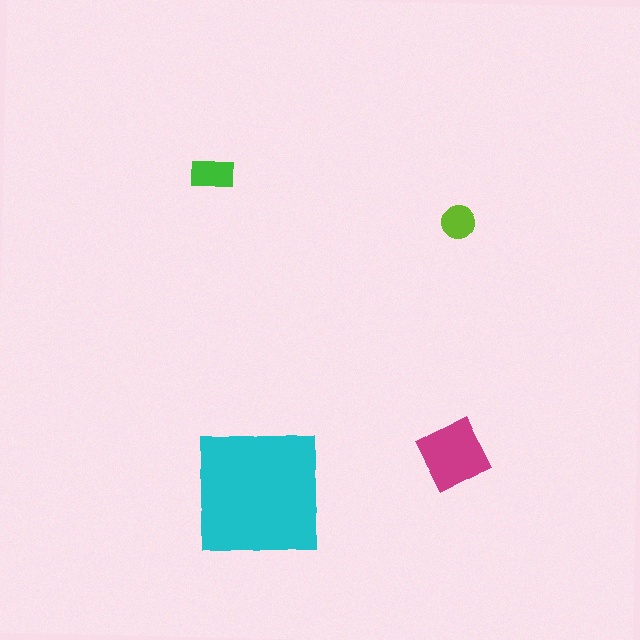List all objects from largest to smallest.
The cyan square, the magenta diamond, the green rectangle, the lime circle.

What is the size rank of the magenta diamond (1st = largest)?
2nd.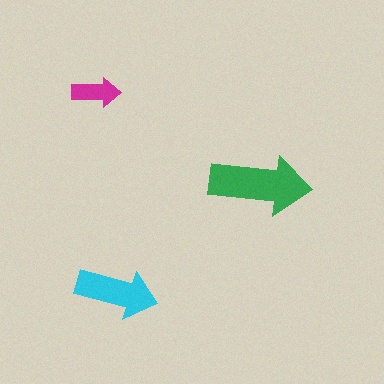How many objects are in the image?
There are 3 objects in the image.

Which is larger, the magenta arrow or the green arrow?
The green one.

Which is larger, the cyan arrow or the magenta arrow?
The cyan one.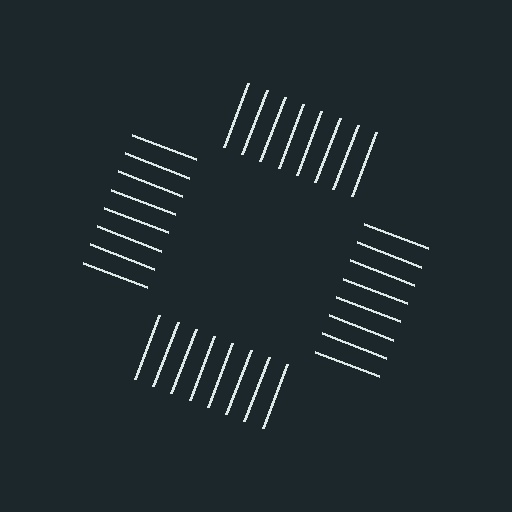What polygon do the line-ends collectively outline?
An illusory square — the line segments terminate on its edges but no continuous stroke is drawn.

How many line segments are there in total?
32 — 8 along each of the 4 edges.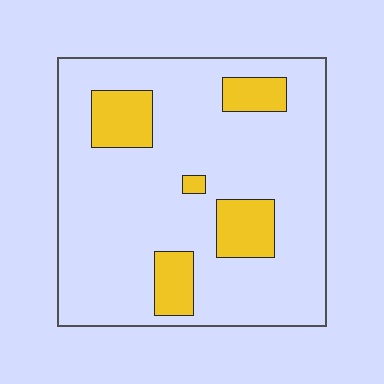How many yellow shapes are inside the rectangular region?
5.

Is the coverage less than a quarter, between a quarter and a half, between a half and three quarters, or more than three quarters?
Less than a quarter.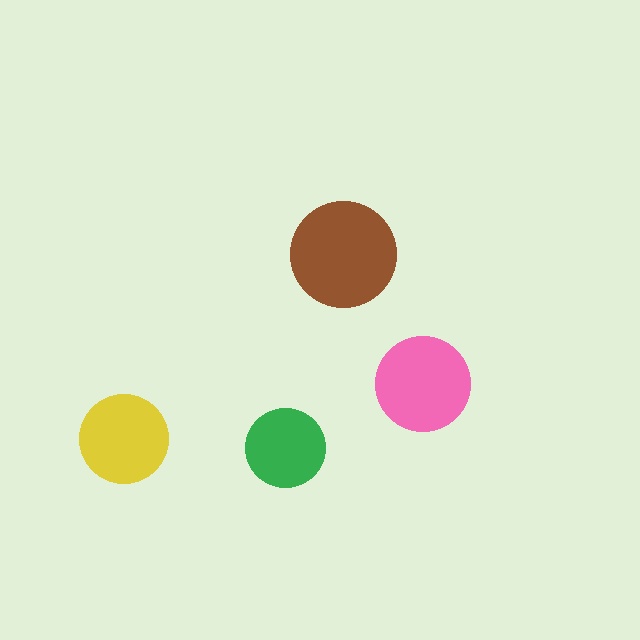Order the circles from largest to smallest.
the brown one, the pink one, the yellow one, the green one.